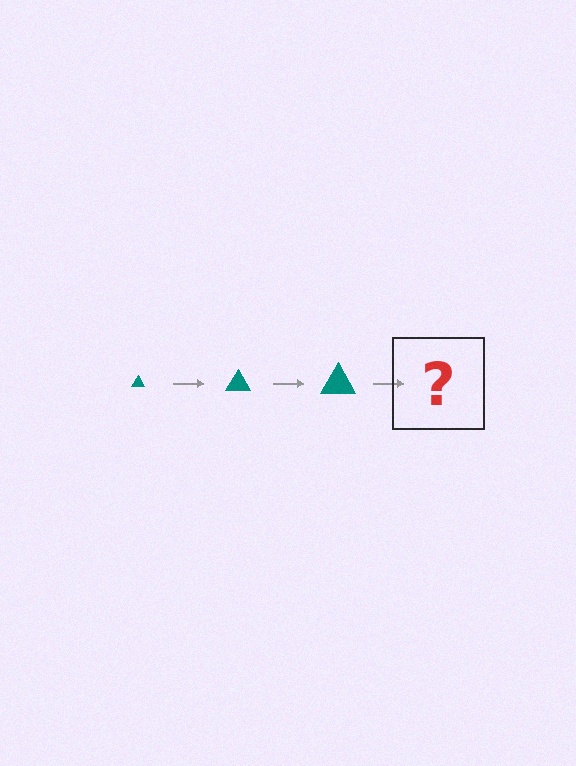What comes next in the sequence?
The next element should be a teal triangle, larger than the previous one.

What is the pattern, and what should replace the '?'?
The pattern is that the triangle gets progressively larger each step. The '?' should be a teal triangle, larger than the previous one.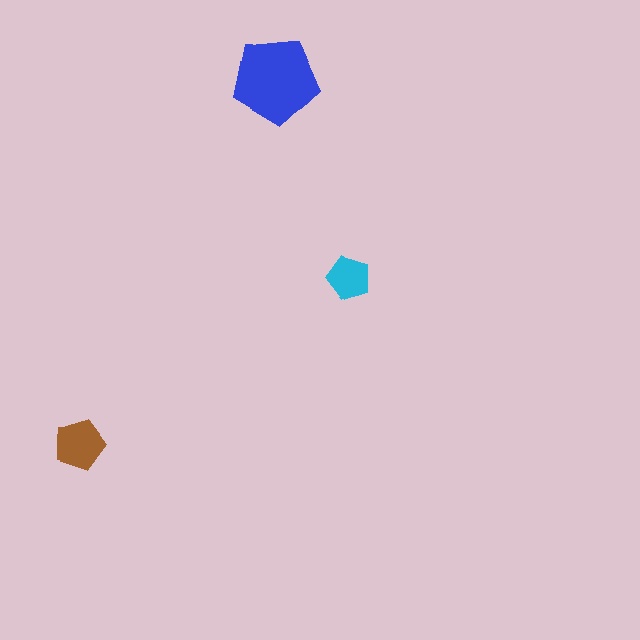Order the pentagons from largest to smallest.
the blue one, the brown one, the cyan one.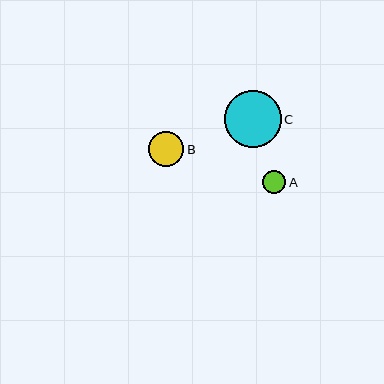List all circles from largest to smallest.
From largest to smallest: C, B, A.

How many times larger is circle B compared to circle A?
Circle B is approximately 1.5 times the size of circle A.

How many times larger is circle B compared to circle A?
Circle B is approximately 1.5 times the size of circle A.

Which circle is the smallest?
Circle A is the smallest with a size of approximately 23 pixels.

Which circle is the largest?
Circle C is the largest with a size of approximately 57 pixels.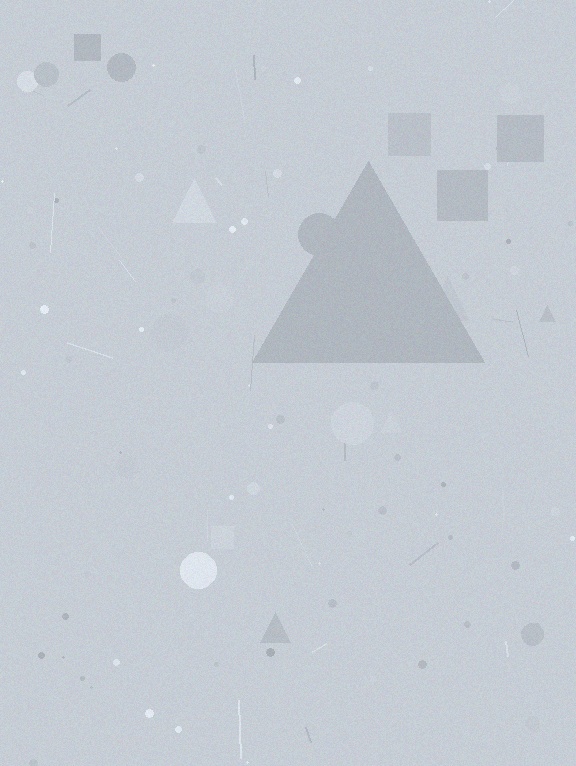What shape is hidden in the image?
A triangle is hidden in the image.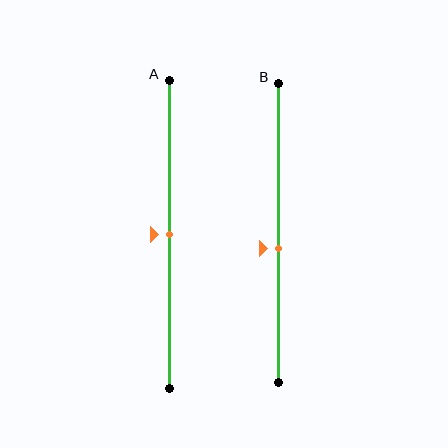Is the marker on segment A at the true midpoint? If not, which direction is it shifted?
Yes, the marker on segment A is at the true midpoint.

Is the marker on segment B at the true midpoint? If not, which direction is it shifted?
No, the marker on segment B is shifted downward by about 5% of the segment length.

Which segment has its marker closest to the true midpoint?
Segment A has its marker closest to the true midpoint.